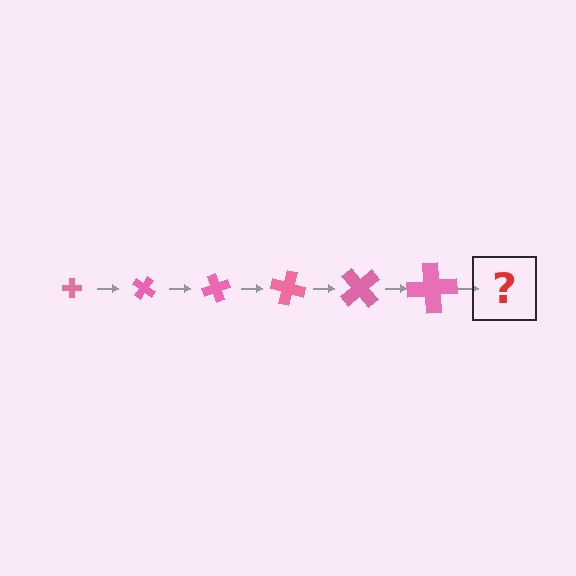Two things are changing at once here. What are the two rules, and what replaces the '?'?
The two rules are that the cross grows larger each step and it rotates 35 degrees each step. The '?' should be a cross, larger than the previous one and rotated 210 degrees from the start.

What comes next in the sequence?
The next element should be a cross, larger than the previous one and rotated 210 degrees from the start.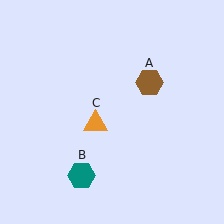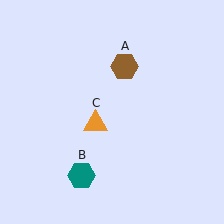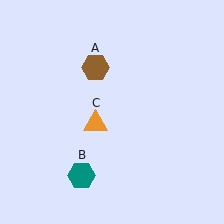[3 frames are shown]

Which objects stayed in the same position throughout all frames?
Teal hexagon (object B) and orange triangle (object C) remained stationary.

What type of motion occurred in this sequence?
The brown hexagon (object A) rotated counterclockwise around the center of the scene.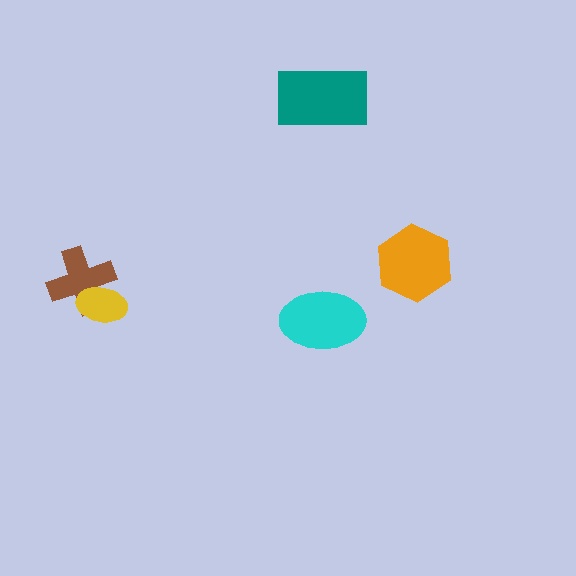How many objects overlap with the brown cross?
1 object overlaps with the brown cross.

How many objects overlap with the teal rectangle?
0 objects overlap with the teal rectangle.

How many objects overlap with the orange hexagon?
0 objects overlap with the orange hexagon.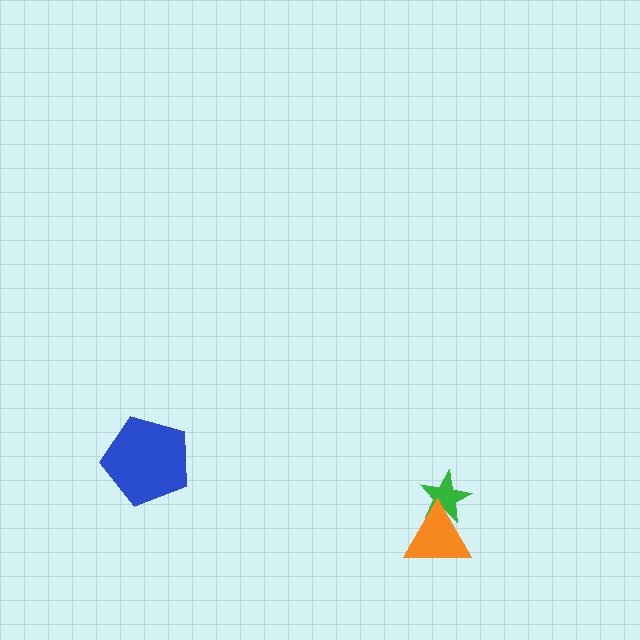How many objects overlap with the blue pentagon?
0 objects overlap with the blue pentagon.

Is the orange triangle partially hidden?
No, no other shape covers it.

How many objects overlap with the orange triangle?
1 object overlaps with the orange triangle.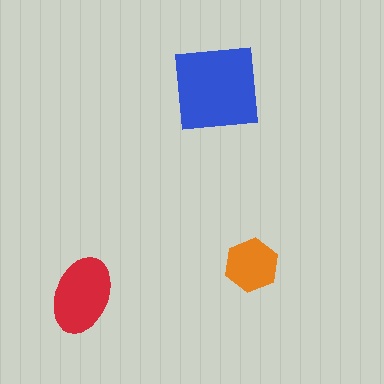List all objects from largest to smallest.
The blue square, the red ellipse, the orange hexagon.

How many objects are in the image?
There are 3 objects in the image.